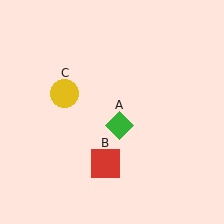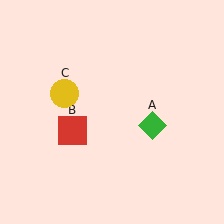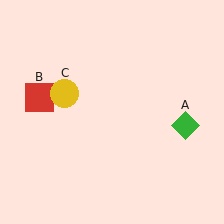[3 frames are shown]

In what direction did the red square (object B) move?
The red square (object B) moved up and to the left.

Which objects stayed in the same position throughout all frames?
Yellow circle (object C) remained stationary.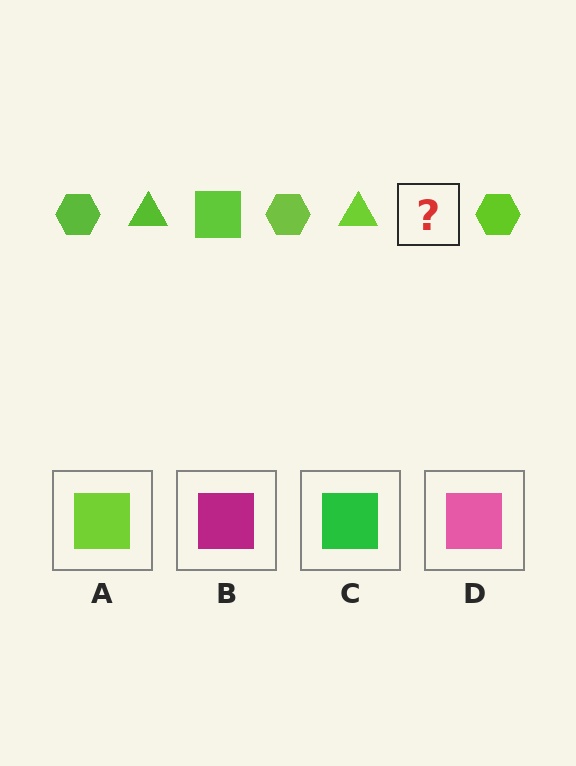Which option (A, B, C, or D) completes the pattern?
A.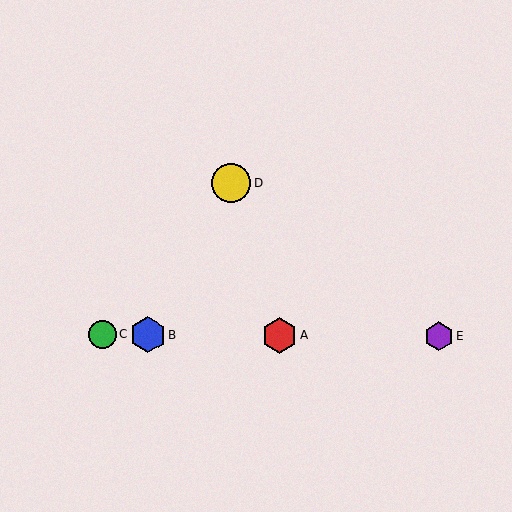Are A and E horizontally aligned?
Yes, both are at y≈336.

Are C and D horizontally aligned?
No, C is at y≈335 and D is at y≈183.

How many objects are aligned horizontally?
4 objects (A, B, C, E) are aligned horizontally.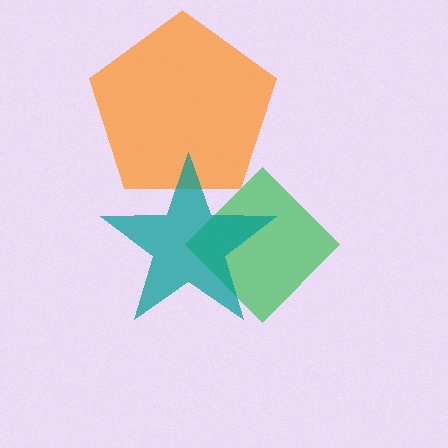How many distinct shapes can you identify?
There are 3 distinct shapes: an orange pentagon, a green diamond, a teal star.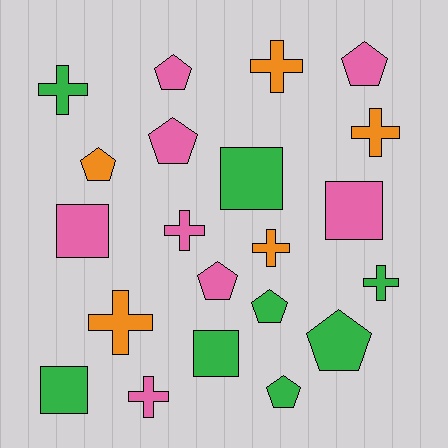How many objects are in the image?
There are 21 objects.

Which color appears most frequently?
Pink, with 8 objects.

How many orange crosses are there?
There are 4 orange crosses.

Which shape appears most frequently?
Cross, with 8 objects.